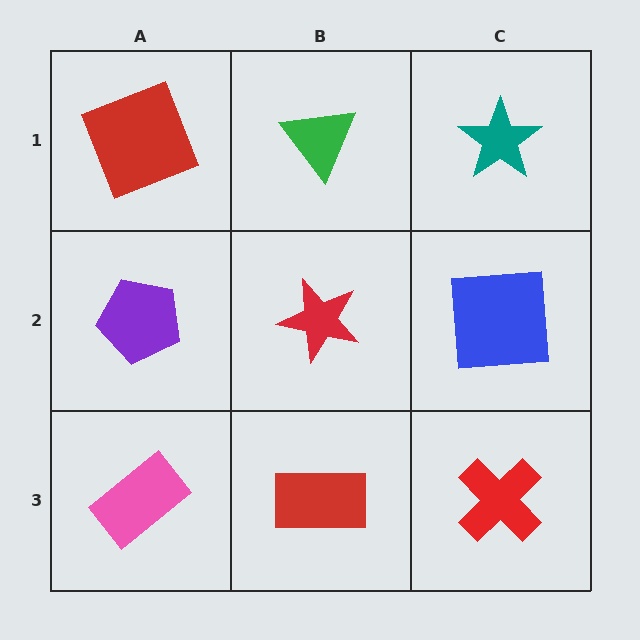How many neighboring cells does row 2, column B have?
4.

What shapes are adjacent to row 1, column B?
A red star (row 2, column B), a red square (row 1, column A), a teal star (row 1, column C).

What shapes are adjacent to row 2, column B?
A green triangle (row 1, column B), a red rectangle (row 3, column B), a purple pentagon (row 2, column A), a blue square (row 2, column C).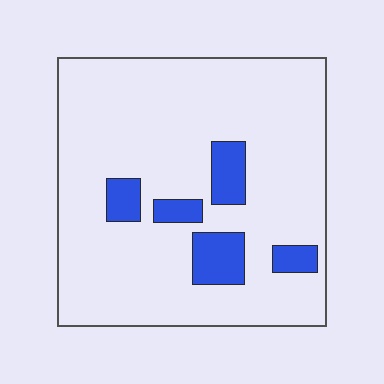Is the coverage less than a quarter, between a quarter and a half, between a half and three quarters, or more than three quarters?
Less than a quarter.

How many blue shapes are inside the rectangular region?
5.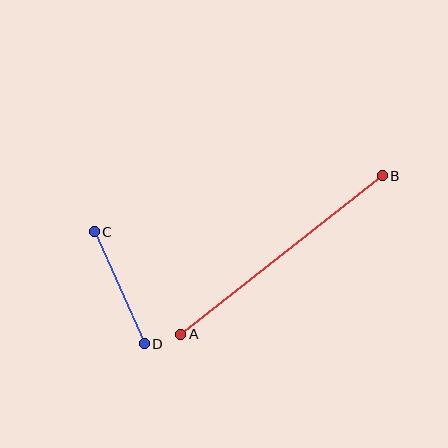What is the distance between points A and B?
The distance is approximately 256 pixels.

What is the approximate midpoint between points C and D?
The midpoint is at approximately (119, 288) pixels.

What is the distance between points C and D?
The distance is approximately 123 pixels.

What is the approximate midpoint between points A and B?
The midpoint is at approximately (282, 255) pixels.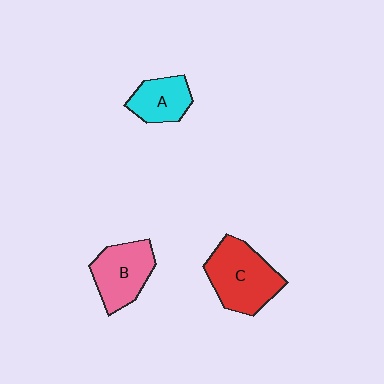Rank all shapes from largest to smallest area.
From largest to smallest: C (red), B (pink), A (cyan).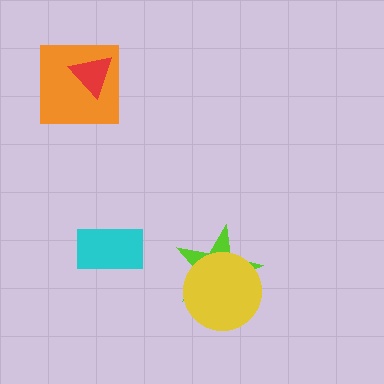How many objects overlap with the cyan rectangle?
0 objects overlap with the cyan rectangle.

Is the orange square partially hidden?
Yes, it is partially covered by another shape.